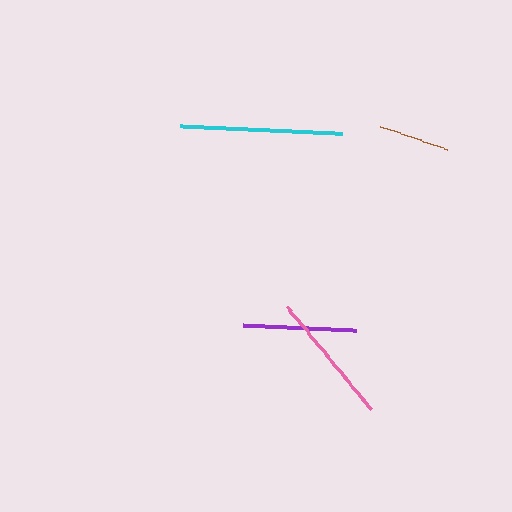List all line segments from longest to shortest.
From longest to shortest: cyan, pink, purple, brown.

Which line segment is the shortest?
The brown line is the shortest at approximately 71 pixels.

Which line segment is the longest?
The cyan line is the longest at approximately 162 pixels.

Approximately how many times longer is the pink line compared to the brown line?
The pink line is approximately 1.9 times the length of the brown line.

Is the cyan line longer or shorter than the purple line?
The cyan line is longer than the purple line.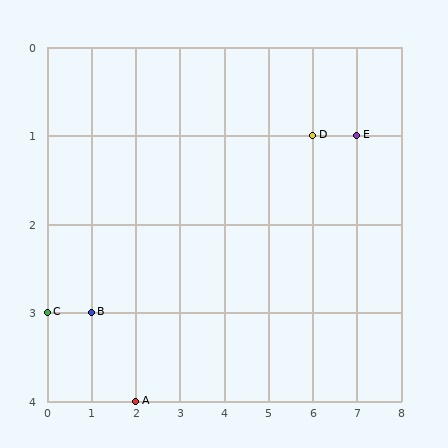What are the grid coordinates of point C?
Point C is at grid coordinates (0, 3).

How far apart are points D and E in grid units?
Points D and E are 1 column apart.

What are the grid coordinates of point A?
Point A is at grid coordinates (2, 4).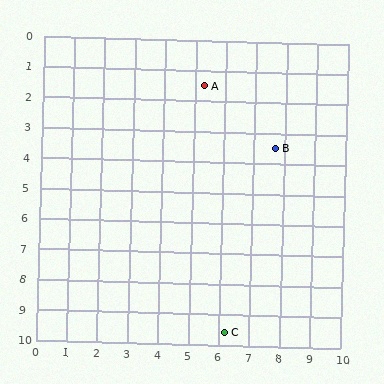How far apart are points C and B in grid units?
Points C and B are about 6.3 grid units apart.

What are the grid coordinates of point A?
Point A is at approximately (5.3, 1.5).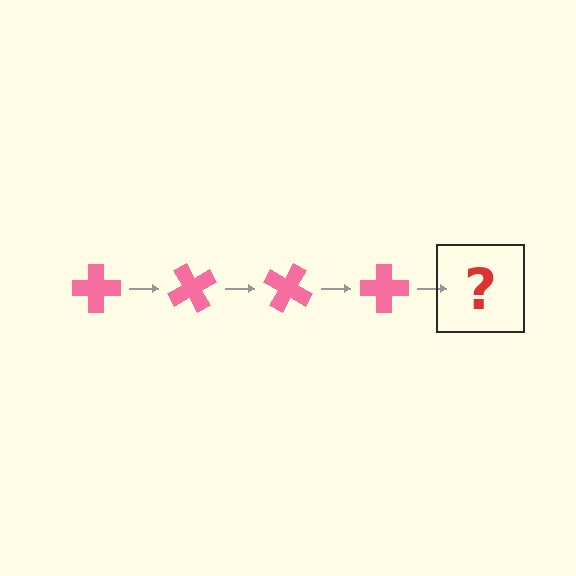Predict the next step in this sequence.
The next step is a pink cross rotated 240 degrees.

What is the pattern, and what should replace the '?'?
The pattern is that the cross rotates 60 degrees each step. The '?' should be a pink cross rotated 240 degrees.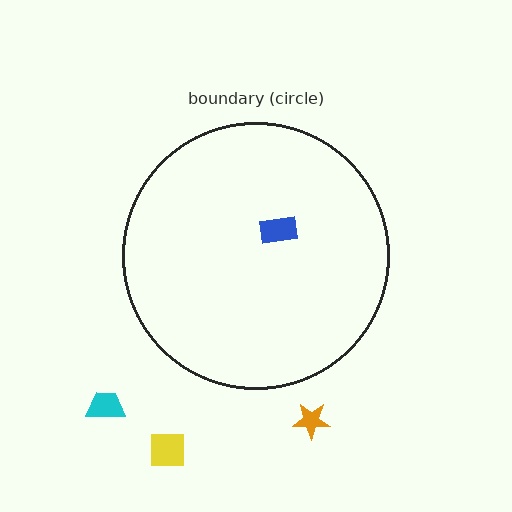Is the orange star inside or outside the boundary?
Outside.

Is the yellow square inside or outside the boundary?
Outside.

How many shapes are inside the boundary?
1 inside, 3 outside.